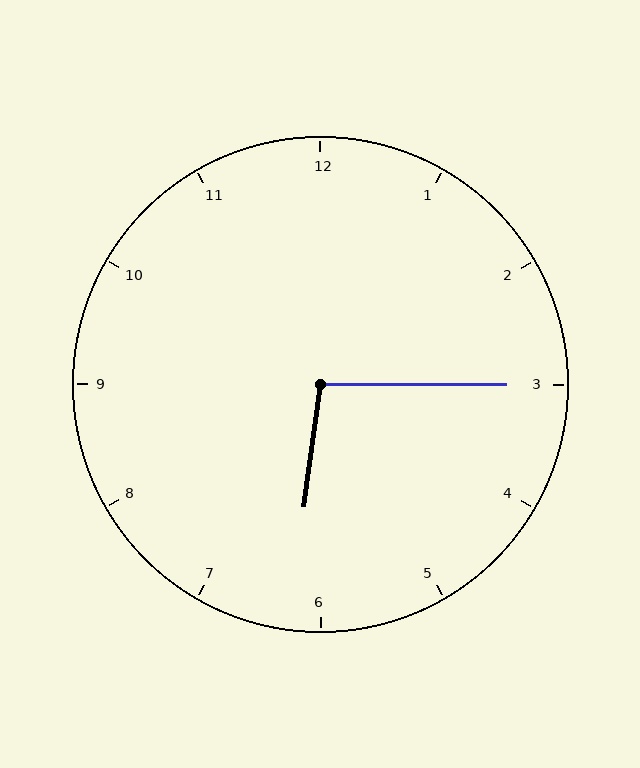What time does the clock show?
6:15.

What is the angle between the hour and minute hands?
Approximately 98 degrees.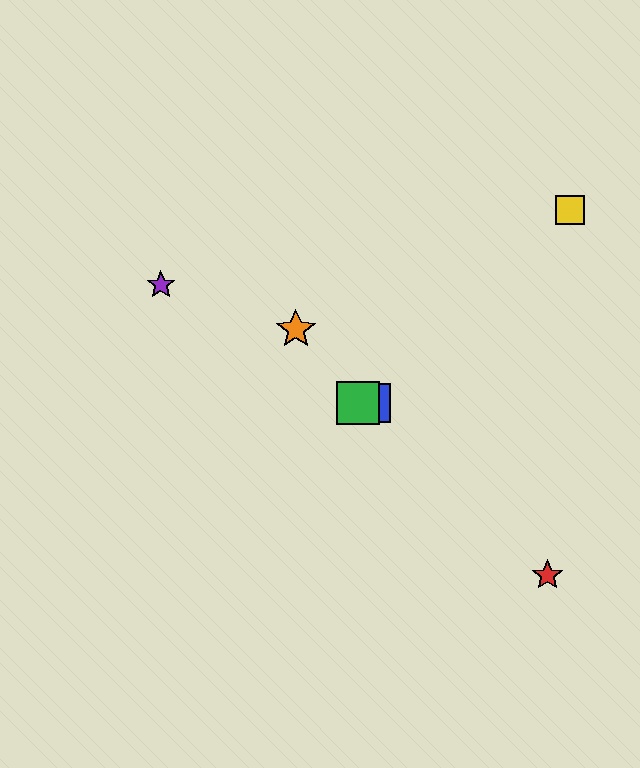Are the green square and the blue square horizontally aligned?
Yes, both are at y≈403.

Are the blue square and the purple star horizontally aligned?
No, the blue square is at y≈403 and the purple star is at y≈285.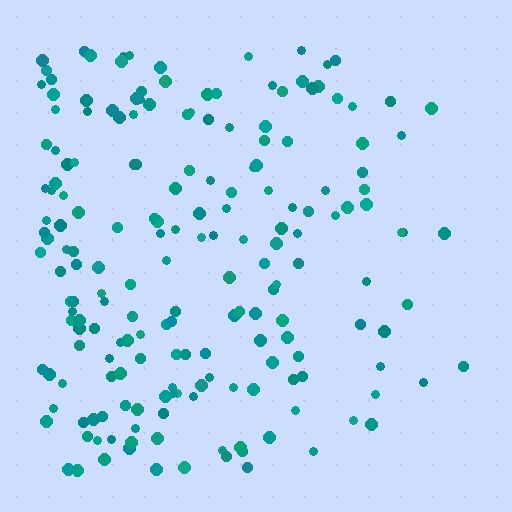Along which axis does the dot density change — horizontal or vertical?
Horizontal.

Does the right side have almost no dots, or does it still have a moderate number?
Still a moderate number, just noticeably fewer than the left.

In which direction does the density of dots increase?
From right to left, with the left side densest.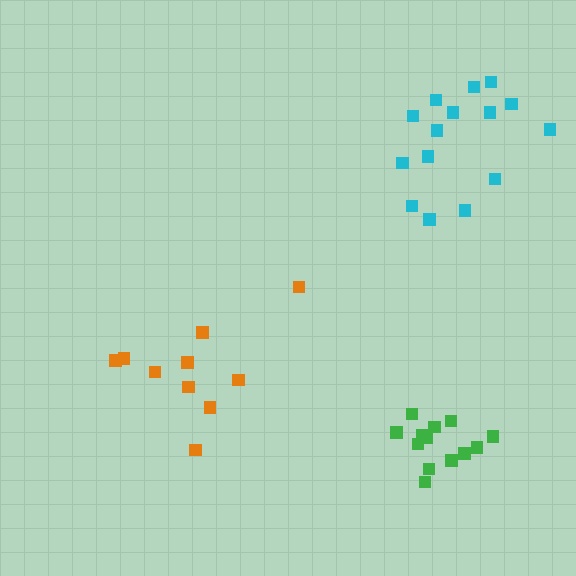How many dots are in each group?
Group 1: 15 dots, Group 2: 10 dots, Group 3: 13 dots (38 total).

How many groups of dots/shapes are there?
There are 3 groups.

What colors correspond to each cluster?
The clusters are colored: cyan, orange, green.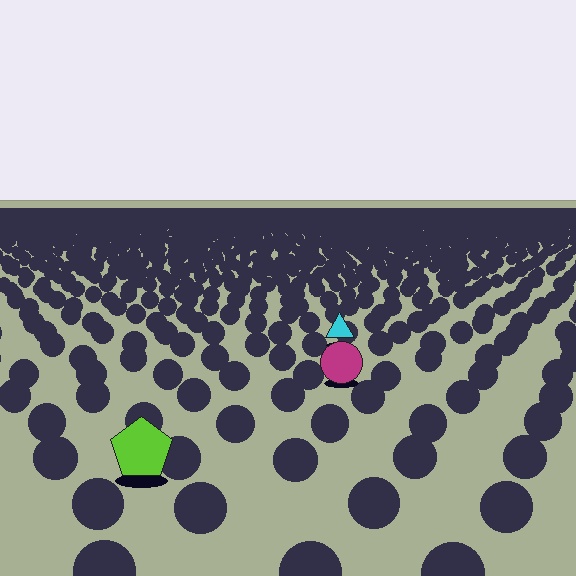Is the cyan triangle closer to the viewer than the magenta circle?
No. The magenta circle is closer — you can tell from the texture gradient: the ground texture is coarser near it.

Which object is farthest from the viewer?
The cyan triangle is farthest from the viewer. It appears smaller and the ground texture around it is denser.